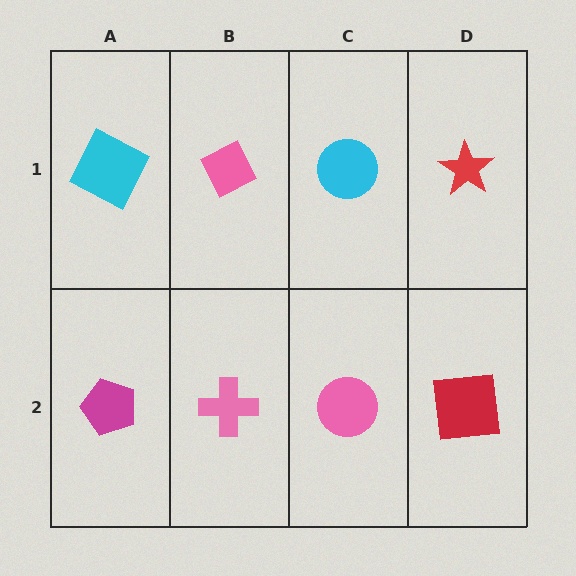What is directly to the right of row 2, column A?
A pink cross.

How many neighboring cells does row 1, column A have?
2.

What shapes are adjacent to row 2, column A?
A cyan square (row 1, column A), a pink cross (row 2, column B).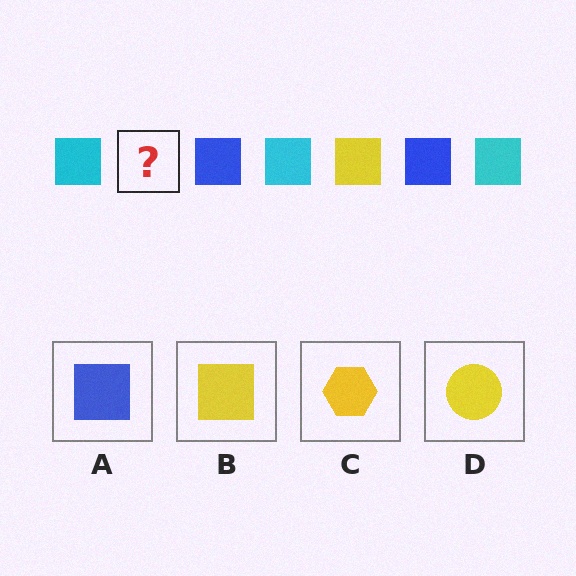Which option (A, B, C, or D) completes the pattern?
B.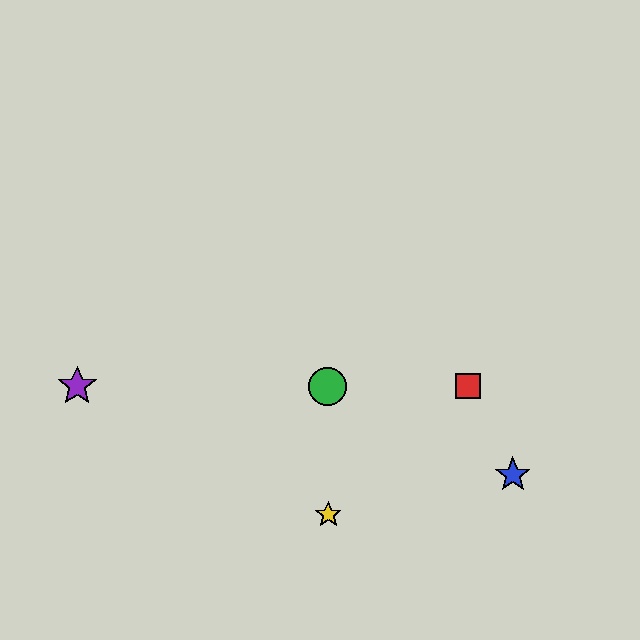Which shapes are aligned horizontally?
The red square, the green circle, the purple star are aligned horizontally.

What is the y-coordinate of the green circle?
The green circle is at y≈386.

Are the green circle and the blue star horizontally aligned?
No, the green circle is at y≈386 and the blue star is at y≈475.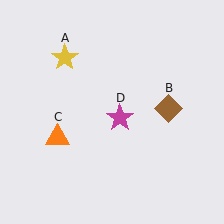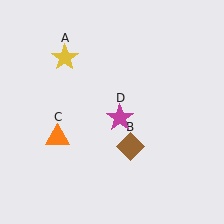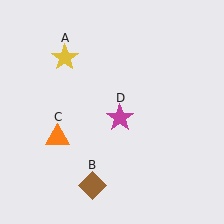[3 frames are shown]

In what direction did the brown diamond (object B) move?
The brown diamond (object B) moved down and to the left.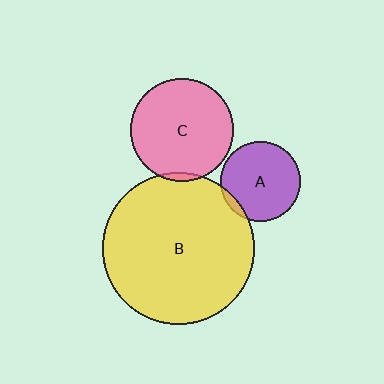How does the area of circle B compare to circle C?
Approximately 2.2 times.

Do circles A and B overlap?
Yes.